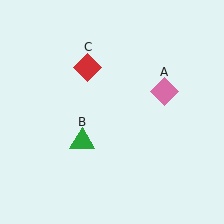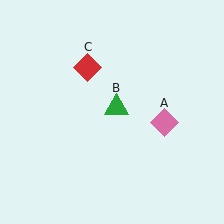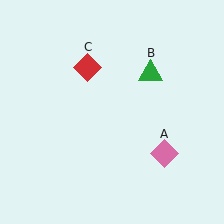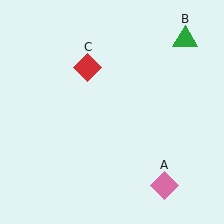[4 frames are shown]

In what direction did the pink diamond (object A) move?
The pink diamond (object A) moved down.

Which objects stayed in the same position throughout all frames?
Red diamond (object C) remained stationary.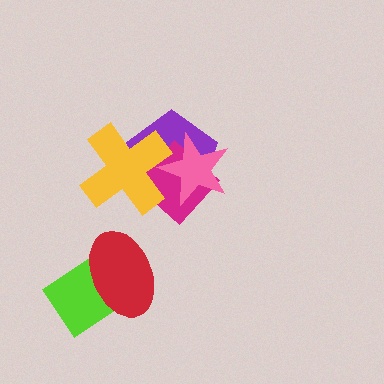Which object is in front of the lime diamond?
The red ellipse is in front of the lime diamond.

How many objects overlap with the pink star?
3 objects overlap with the pink star.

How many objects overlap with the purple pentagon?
3 objects overlap with the purple pentagon.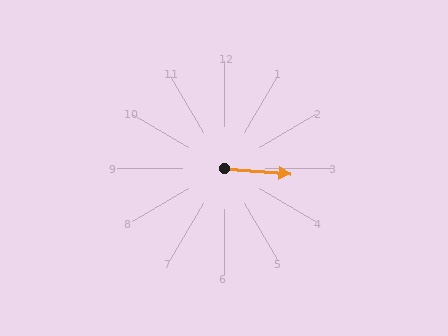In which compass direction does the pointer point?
East.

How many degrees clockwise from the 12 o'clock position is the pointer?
Approximately 95 degrees.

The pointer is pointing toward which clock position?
Roughly 3 o'clock.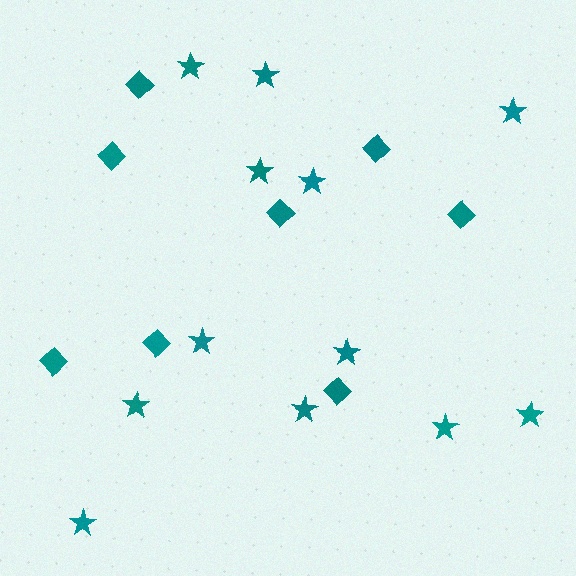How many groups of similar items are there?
There are 2 groups: one group of diamonds (8) and one group of stars (12).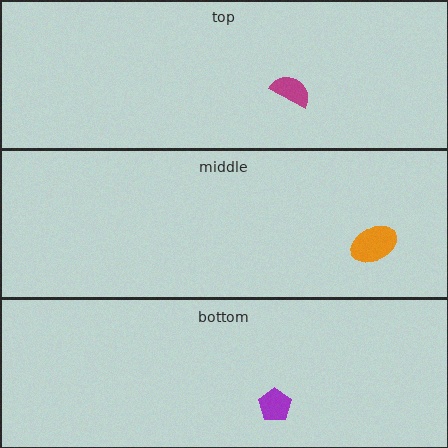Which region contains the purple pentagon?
The bottom region.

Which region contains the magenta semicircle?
The top region.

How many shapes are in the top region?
1.